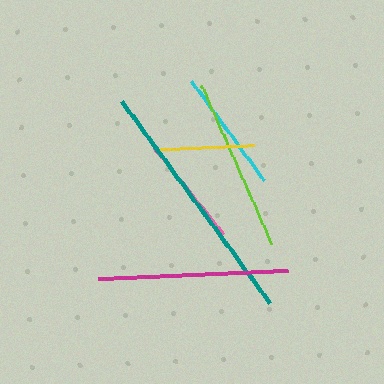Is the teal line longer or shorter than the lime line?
The teal line is longer than the lime line.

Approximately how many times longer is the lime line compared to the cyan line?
The lime line is approximately 1.4 times the length of the cyan line.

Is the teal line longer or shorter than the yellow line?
The teal line is longer than the yellow line.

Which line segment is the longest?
The teal line is the longest at approximately 251 pixels.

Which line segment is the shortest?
The yellow line is the shortest at approximately 94 pixels.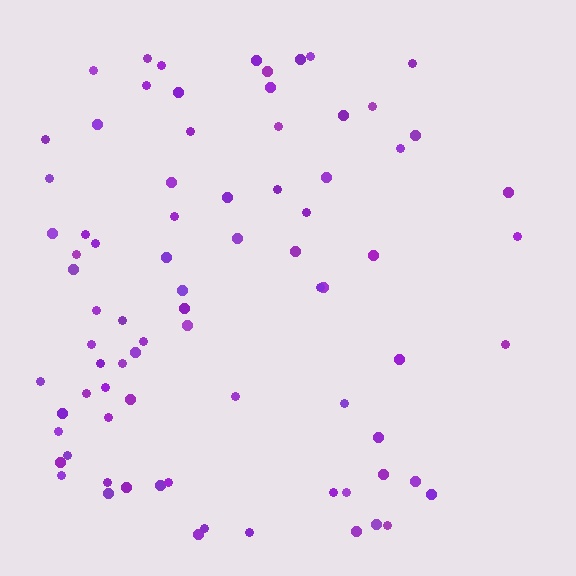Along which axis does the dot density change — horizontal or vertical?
Horizontal.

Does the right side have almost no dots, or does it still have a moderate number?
Still a moderate number, just noticeably fewer than the left.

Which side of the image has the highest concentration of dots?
The left.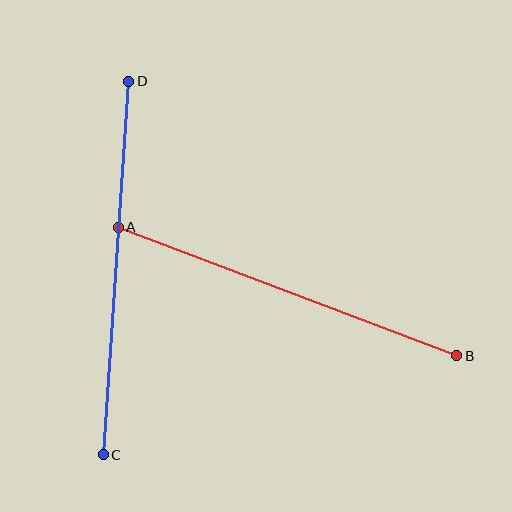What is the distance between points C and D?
The distance is approximately 374 pixels.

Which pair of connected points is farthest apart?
Points C and D are farthest apart.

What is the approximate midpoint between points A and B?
The midpoint is at approximately (287, 291) pixels.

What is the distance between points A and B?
The distance is approximately 362 pixels.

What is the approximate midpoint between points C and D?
The midpoint is at approximately (116, 268) pixels.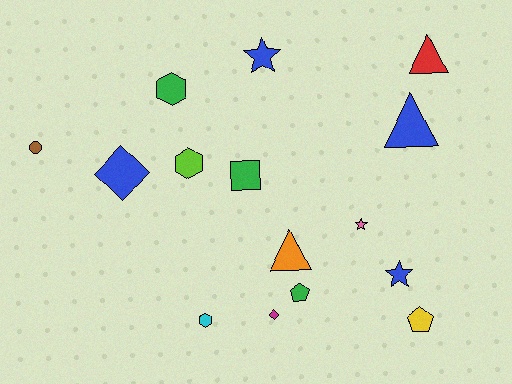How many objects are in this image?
There are 15 objects.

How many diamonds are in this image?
There are 2 diamonds.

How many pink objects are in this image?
There is 1 pink object.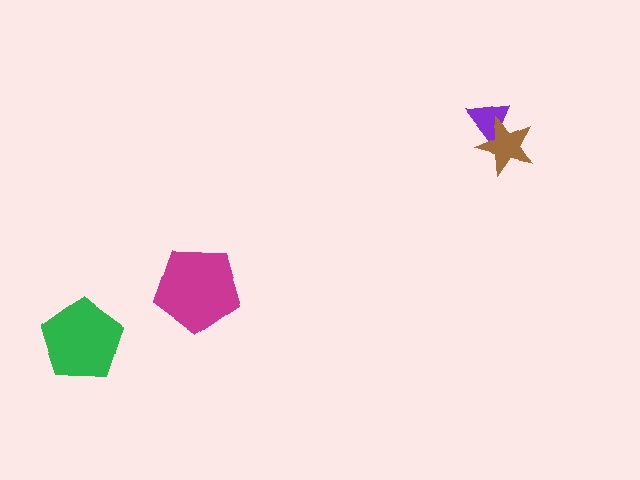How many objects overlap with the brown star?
1 object overlaps with the brown star.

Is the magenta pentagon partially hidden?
No, no other shape covers it.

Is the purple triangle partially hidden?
Yes, it is partially covered by another shape.